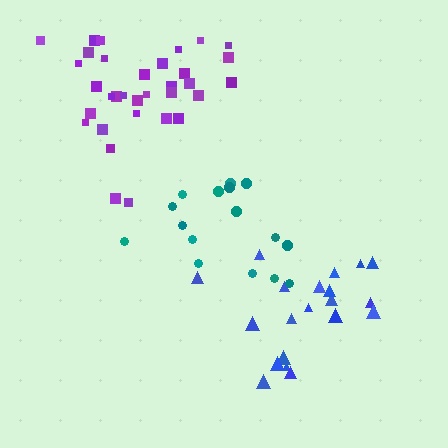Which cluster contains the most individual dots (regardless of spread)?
Purple (33).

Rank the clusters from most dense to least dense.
purple, blue, teal.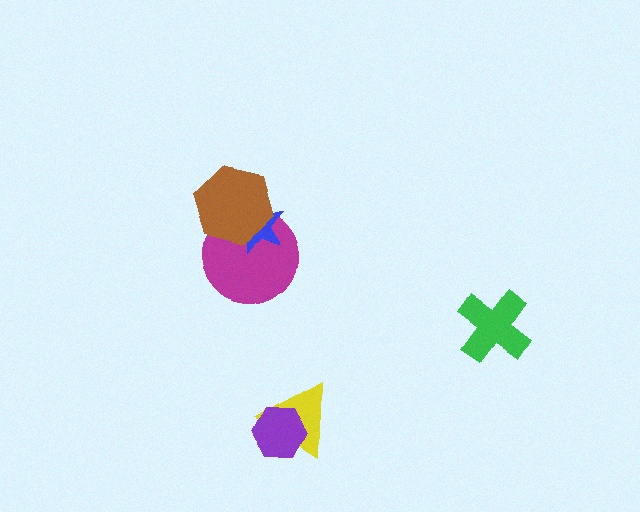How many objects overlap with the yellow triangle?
1 object overlaps with the yellow triangle.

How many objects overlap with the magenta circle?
2 objects overlap with the magenta circle.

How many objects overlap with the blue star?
2 objects overlap with the blue star.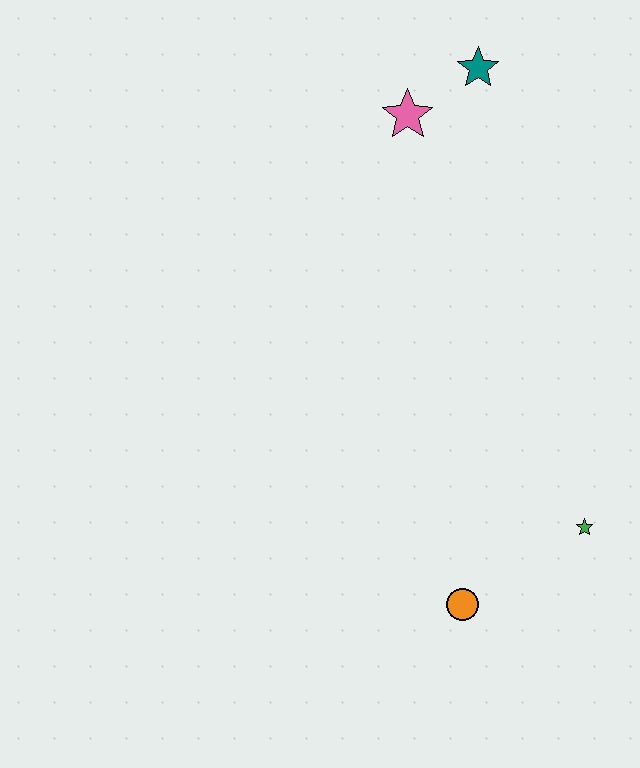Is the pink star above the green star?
Yes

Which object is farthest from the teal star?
The orange circle is farthest from the teal star.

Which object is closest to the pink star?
The teal star is closest to the pink star.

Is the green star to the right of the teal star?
Yes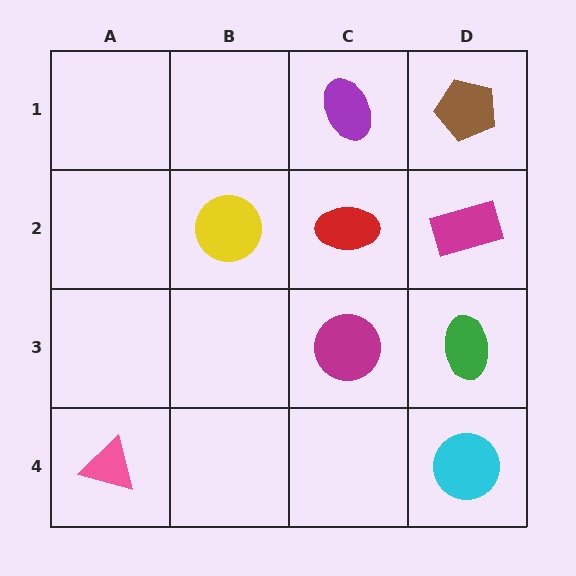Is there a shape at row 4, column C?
No, that cell is empty.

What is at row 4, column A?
A pink triangle.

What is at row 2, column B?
A yellow circle.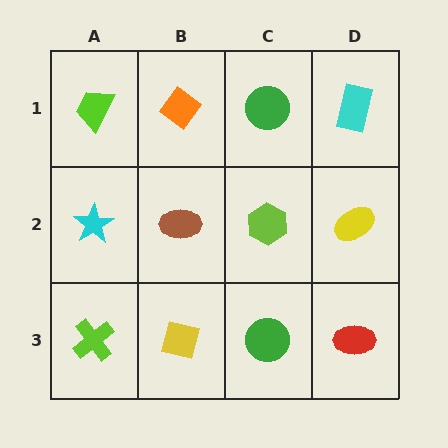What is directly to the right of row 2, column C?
A yellow ellipse.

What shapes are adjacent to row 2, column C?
A green circle (row 1, column C), a green circle (row 3, column C), a brown ellipse (row 2, column B), a yellow ellipse (row 2, column D).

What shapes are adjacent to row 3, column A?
A cyan star (row 2, column A), a yellow square (row 3, column B).